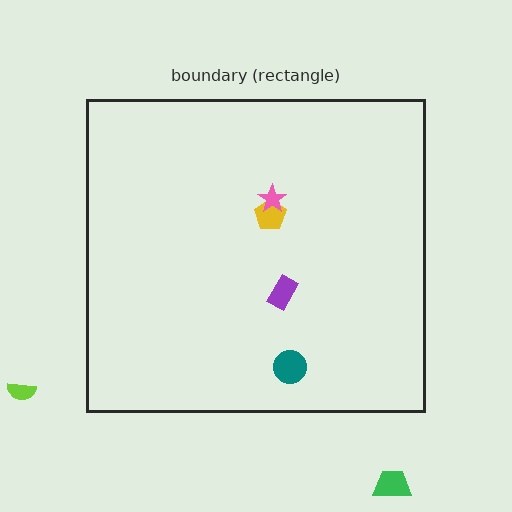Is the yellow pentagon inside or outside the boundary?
Inside.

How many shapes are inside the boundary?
4 inside, 2 outside.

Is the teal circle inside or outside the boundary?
Inside.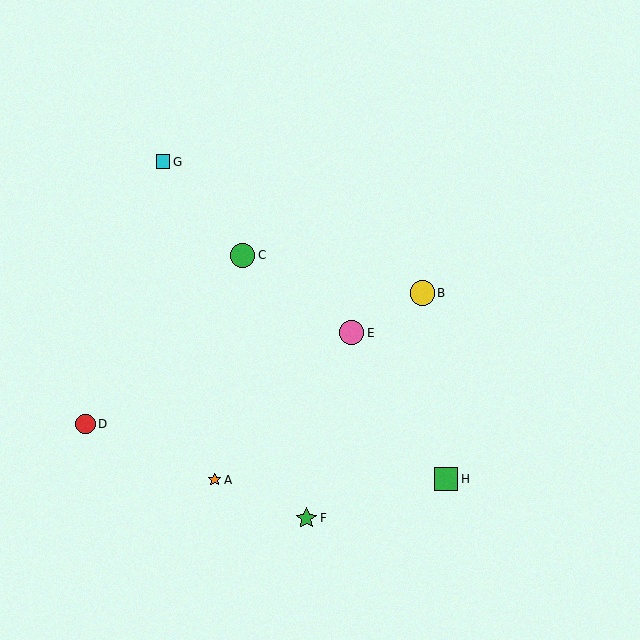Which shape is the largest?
The yellow circle (labeled B) is the largest.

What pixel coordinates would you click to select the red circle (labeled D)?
Click at (85, 424) to select the red circle D.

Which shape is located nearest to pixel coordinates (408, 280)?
The yellow circle (labeled B) at (422, 293) is nearest to that location.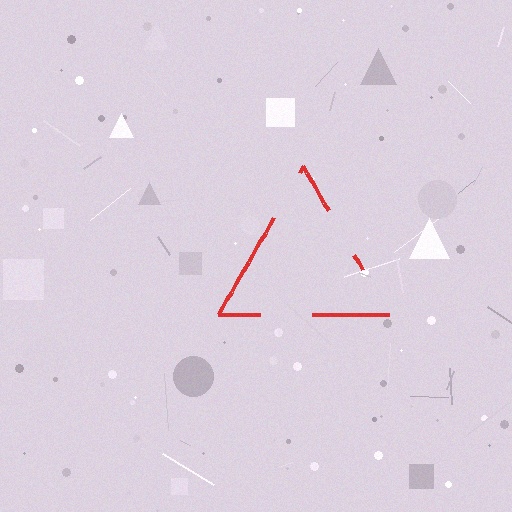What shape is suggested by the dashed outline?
The dashed outline suggests a triangle.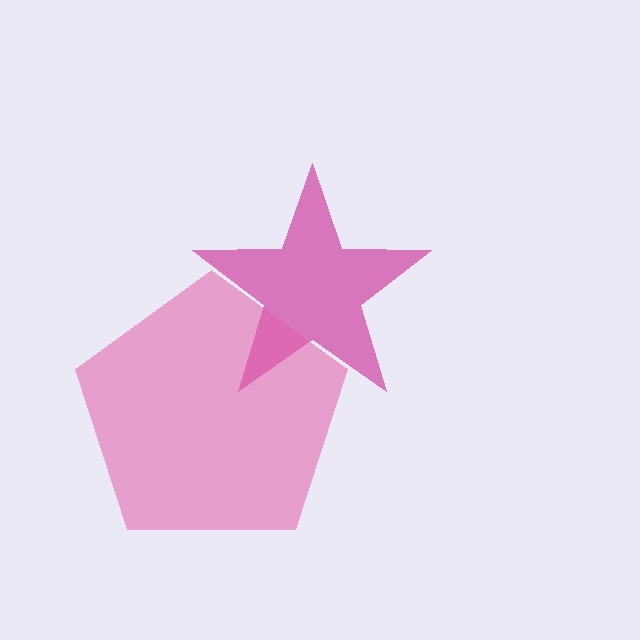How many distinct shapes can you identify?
There are 2 distinct shapes: a magenta star, a pink pentagon.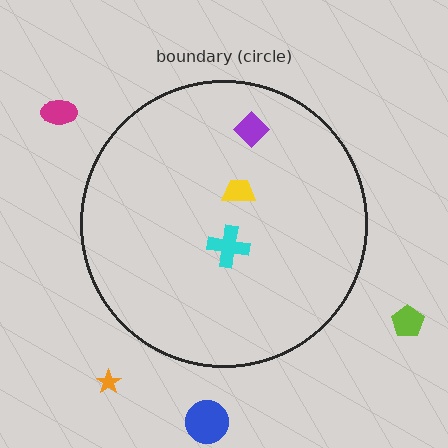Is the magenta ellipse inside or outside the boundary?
Outside.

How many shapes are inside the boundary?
3 inside, 4 outside.